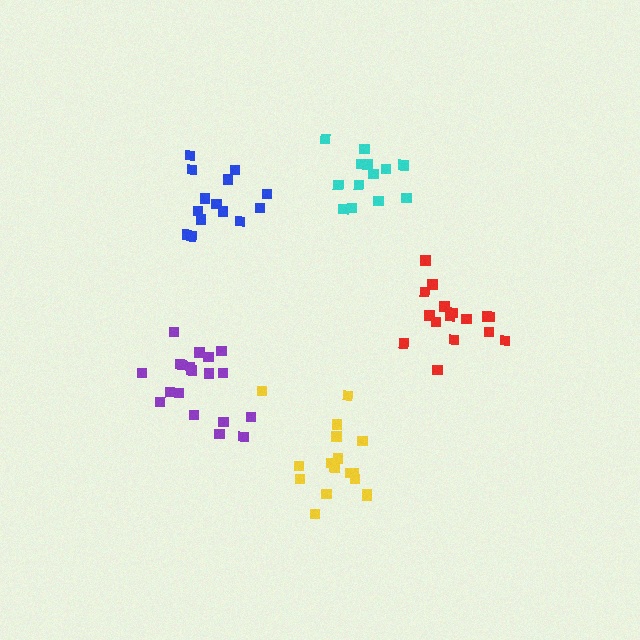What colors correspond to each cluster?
The clusters are colored: yellow, red, blue, purple, cyan.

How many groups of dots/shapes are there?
There are 5 groups.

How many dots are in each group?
Group 1: 18 dots, Group 2: 16 dots, Group 3: 14 dots, Group 4: 19 dots, Group 5: 13 dots (80 total).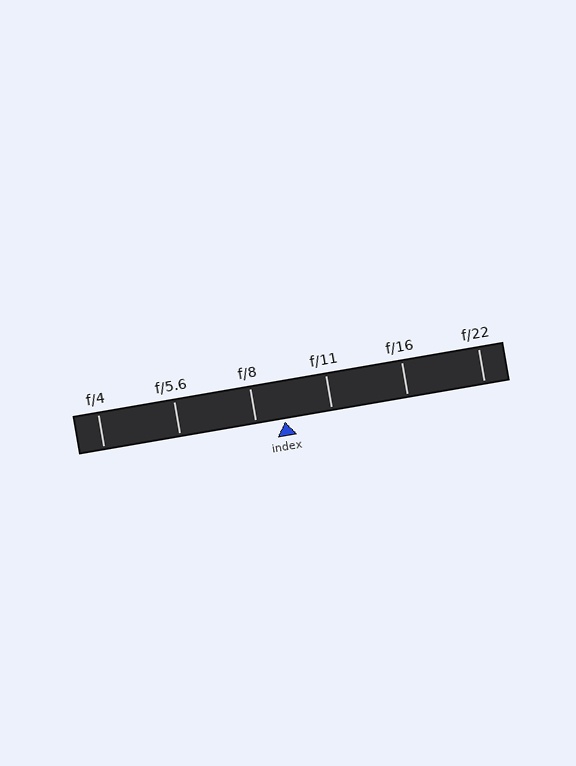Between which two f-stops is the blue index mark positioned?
The index mark is between f/8 and f/11.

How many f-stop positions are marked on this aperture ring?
There are 6 f-stop positions marked.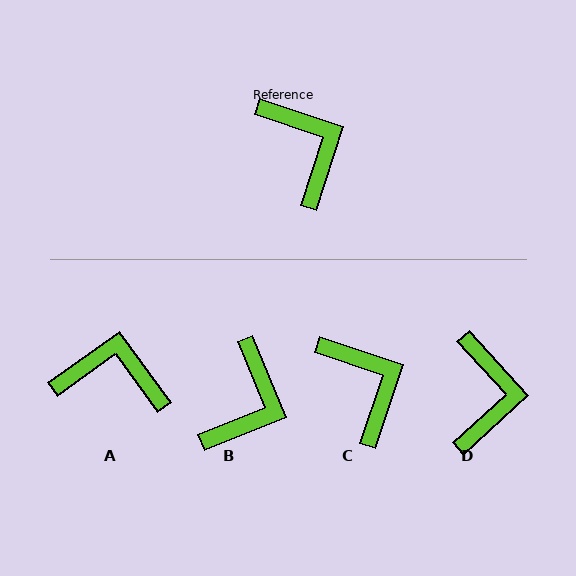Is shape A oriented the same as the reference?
No, it is off by about 54 degrees.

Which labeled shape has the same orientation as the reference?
C.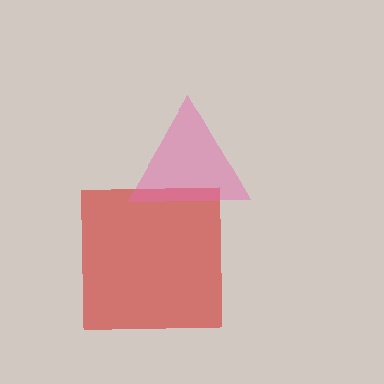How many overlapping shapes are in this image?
There are 2 overlapping shapes in the image.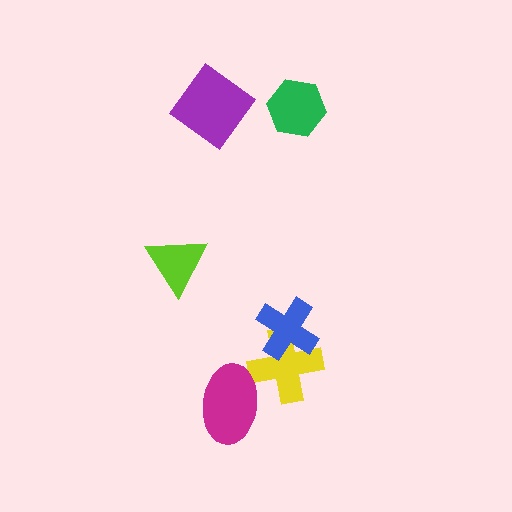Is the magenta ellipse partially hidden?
No, no other shape covers it.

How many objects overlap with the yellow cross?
2 objects overlap with the yellow cross.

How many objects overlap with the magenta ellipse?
1 object overlaps with the magenta ellipse.